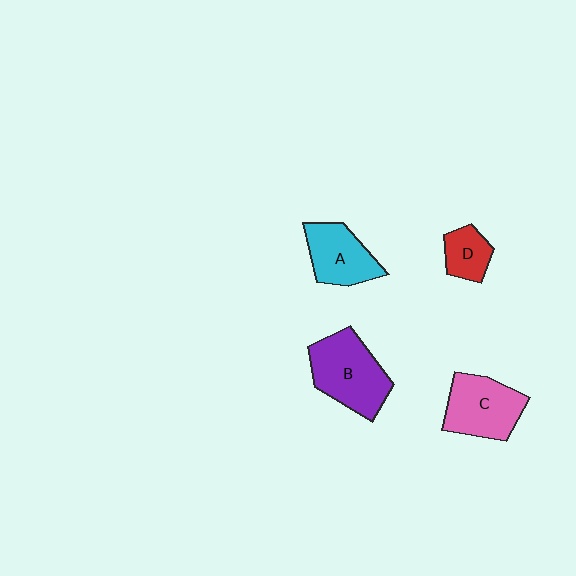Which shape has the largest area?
Shape B (purple).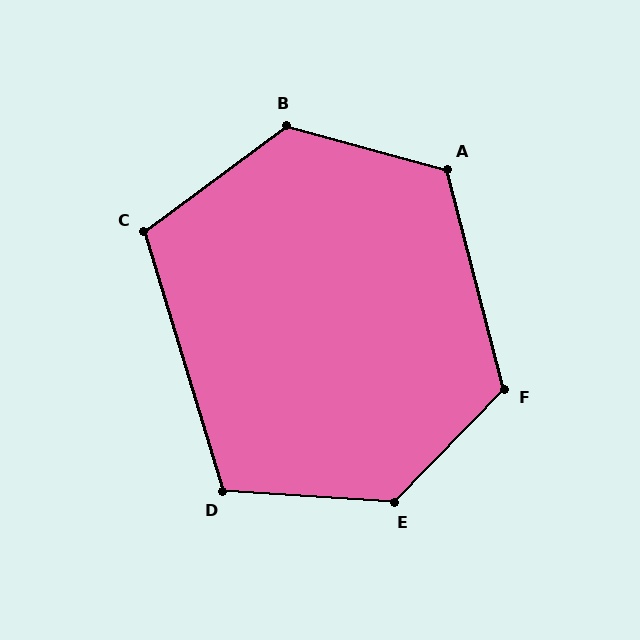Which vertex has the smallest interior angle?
C, at approximately 110 degrees.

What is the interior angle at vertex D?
Approximately 111 degrees (obtuse).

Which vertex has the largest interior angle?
E, at approximately 131 degrees.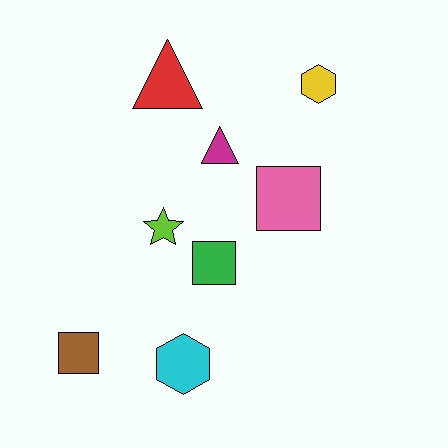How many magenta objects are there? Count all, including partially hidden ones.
There is 1 magenta object.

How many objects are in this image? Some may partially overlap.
There are 8 objects.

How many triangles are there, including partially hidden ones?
There are 2 triangles.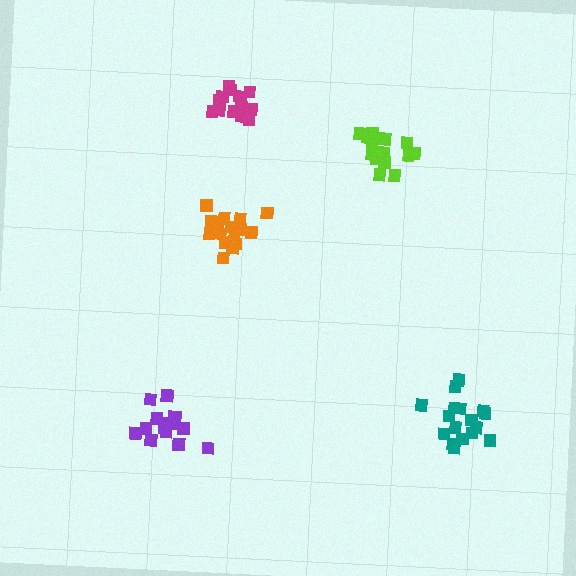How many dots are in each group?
Group 1: 16 dots, Group 2: 19 dots, Group 3: 18 dots, Group 4: 17 dots, Group 5: 15 dots (85 total).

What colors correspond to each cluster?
The clusters are colored: purple, orange, lime, teal, magenta.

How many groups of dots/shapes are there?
There are 5 groups.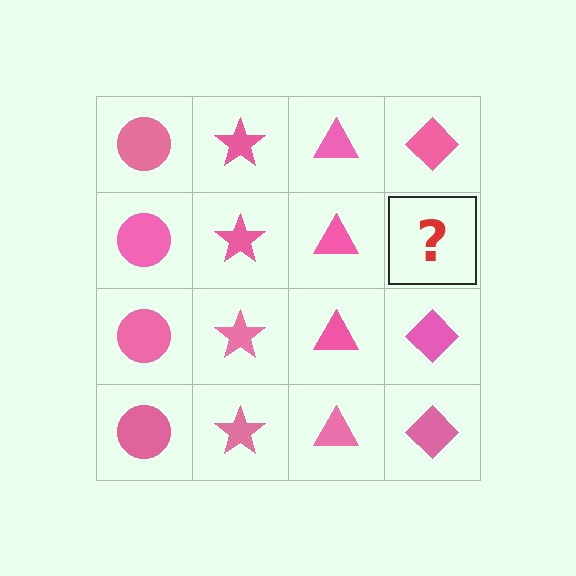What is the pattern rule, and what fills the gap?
The rule is that each column has a consistent shape. The gap should be filled with a pink diamond.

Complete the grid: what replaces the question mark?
The question mark should be replaced with a pink diamond.